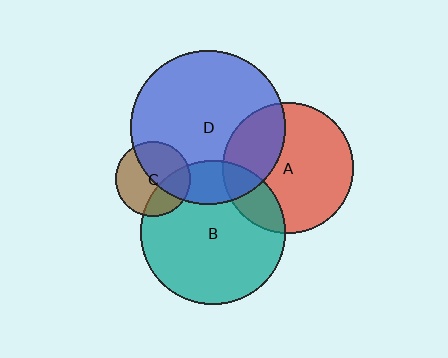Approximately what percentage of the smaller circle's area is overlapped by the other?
Approximately 45%.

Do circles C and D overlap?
Yes.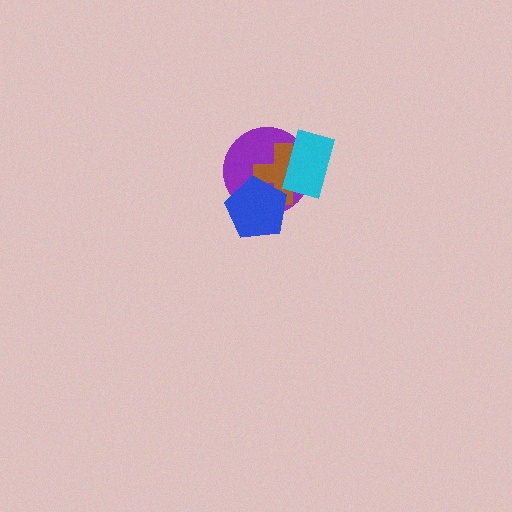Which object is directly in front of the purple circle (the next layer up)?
The brown cross is directly in front of the purple circle.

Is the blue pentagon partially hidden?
No, no other shape covers it.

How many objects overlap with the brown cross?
3 objects overlap with the brown cross.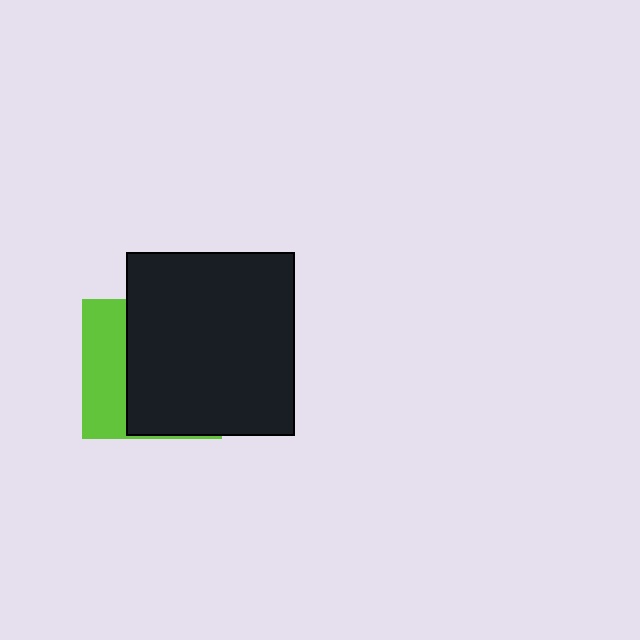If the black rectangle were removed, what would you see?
You would see the complete lime square.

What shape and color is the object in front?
The object in front is a black rectangle.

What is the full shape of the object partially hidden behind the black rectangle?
The partially hidden object is a lime square.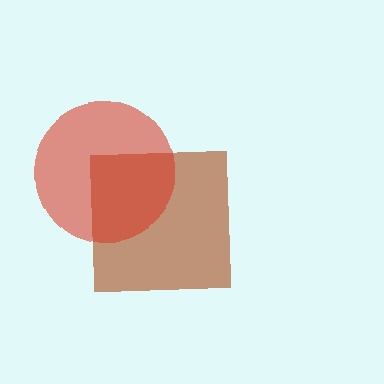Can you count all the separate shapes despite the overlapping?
Yes, there are 2 separate shapes.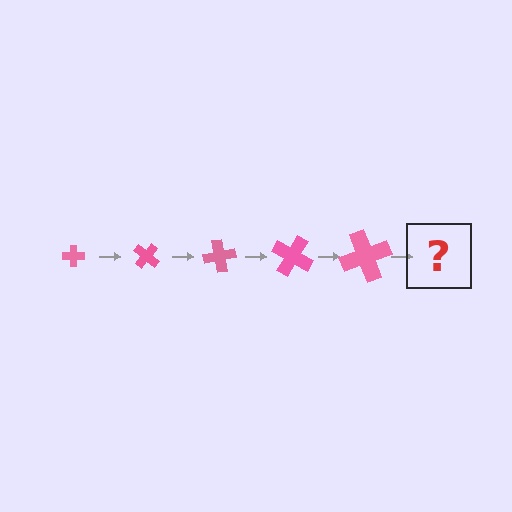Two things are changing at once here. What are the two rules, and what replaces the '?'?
The two rules are that the cross grows larger each step and it rotates 40 degrees each step. The '?' should be a cross, larger than the previous one and rotated 200 degrees from the start.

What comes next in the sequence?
The next element should be a cross, larger than the previous one and rotated 200 degrees from the start.